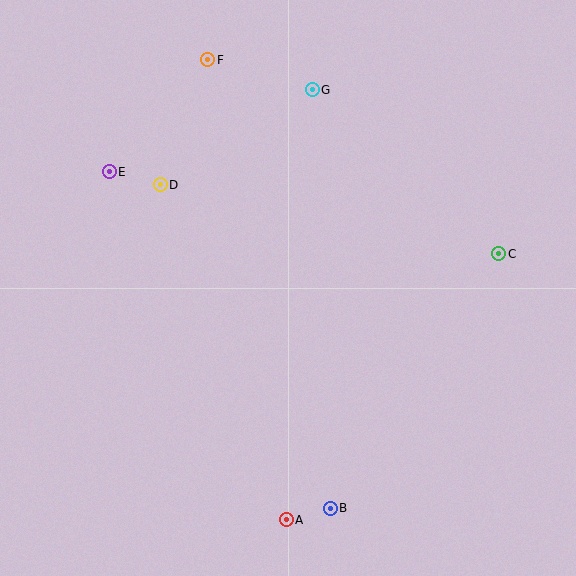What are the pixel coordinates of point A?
Point A is at (286, 520).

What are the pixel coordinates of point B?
Point B is at (330, 509).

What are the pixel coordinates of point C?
Point C is at (499, 254).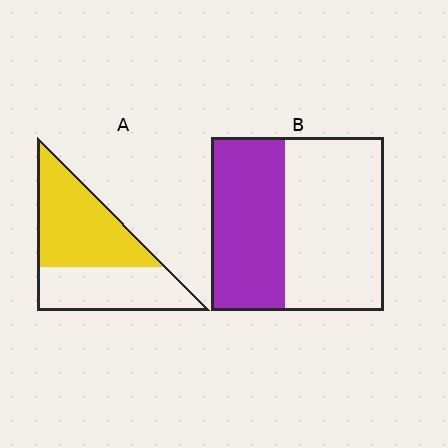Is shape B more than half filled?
No.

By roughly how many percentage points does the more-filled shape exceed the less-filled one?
By roughly 15 percentage points (A over B).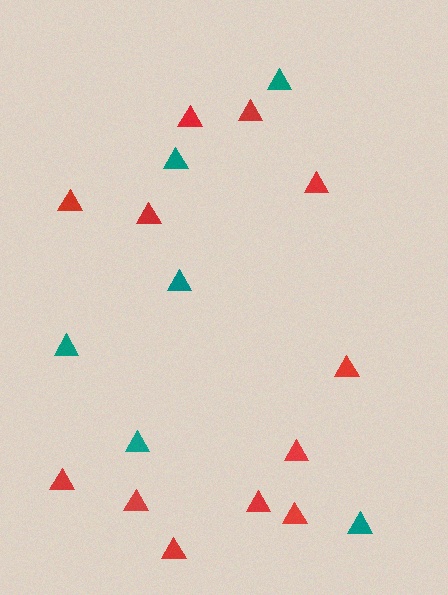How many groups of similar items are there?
There are 2 groups: one group of teal triangles (6) and one group of red triangles (12).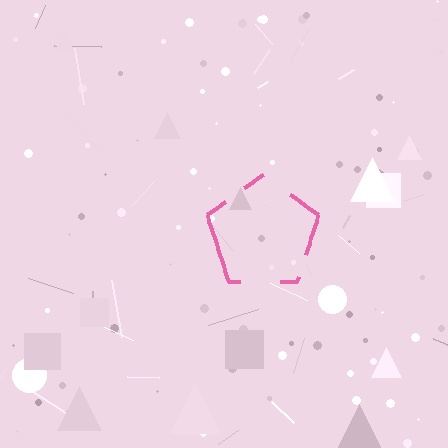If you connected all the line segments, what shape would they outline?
They would outline a pentagon.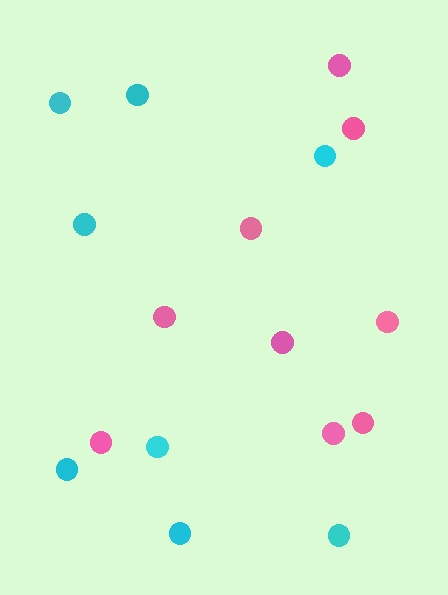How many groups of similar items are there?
There are 2 groups: one group of cyan circles (8) and one group of pink circles (9).